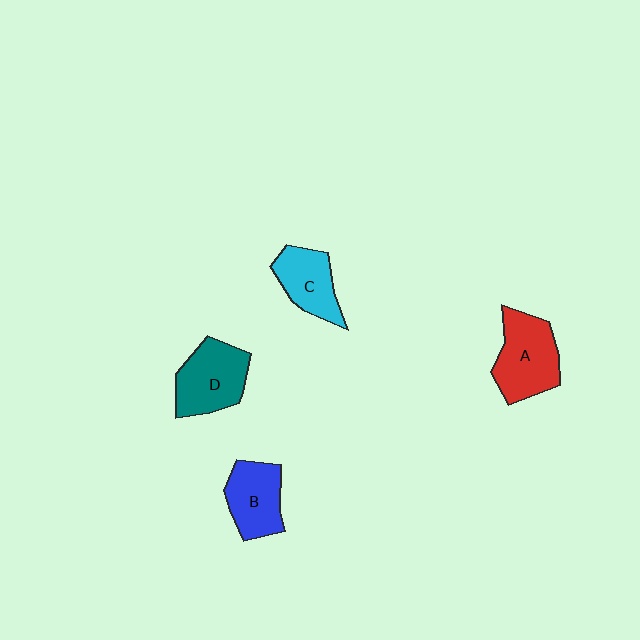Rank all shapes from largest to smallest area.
From largest to smallest: A (red), D (teal), B (blue), C (cyan).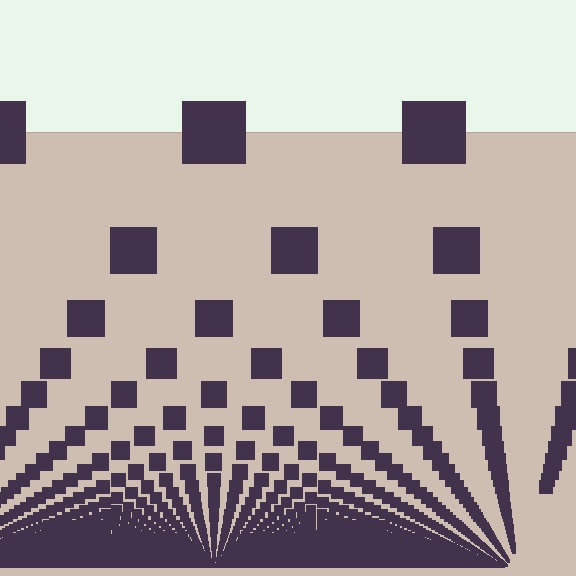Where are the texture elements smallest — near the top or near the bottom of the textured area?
Near the bottom.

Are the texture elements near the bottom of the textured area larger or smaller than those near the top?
Smaller. The gradient is inverted — elements near the bottom are smaller and denser.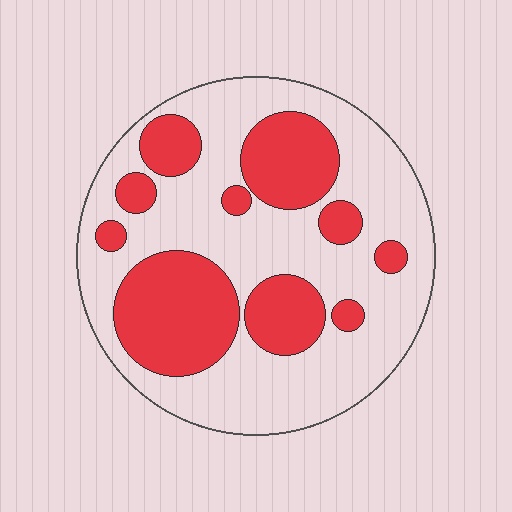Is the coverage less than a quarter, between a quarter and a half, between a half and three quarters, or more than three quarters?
Between a quarter and a half.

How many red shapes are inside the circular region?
10.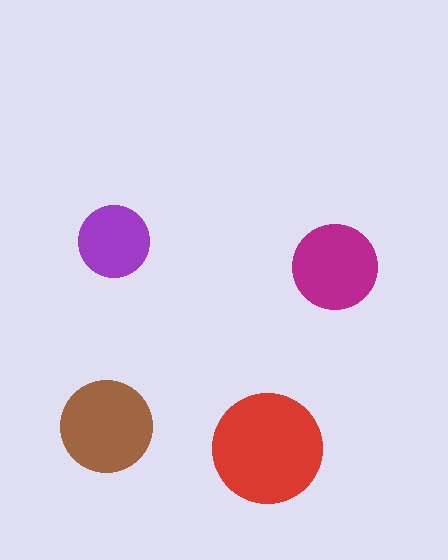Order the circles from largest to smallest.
the red one, the brown one, the magenta one, the purple one.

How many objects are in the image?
There are 4 objects in the image.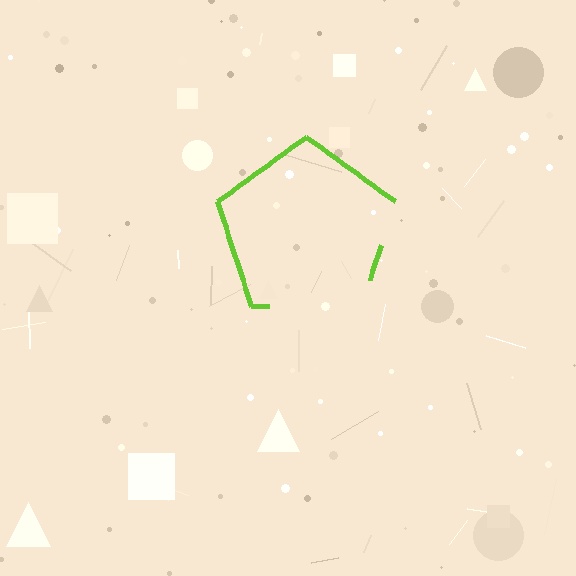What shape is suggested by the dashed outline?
The dashed outline suggests a pentagon.